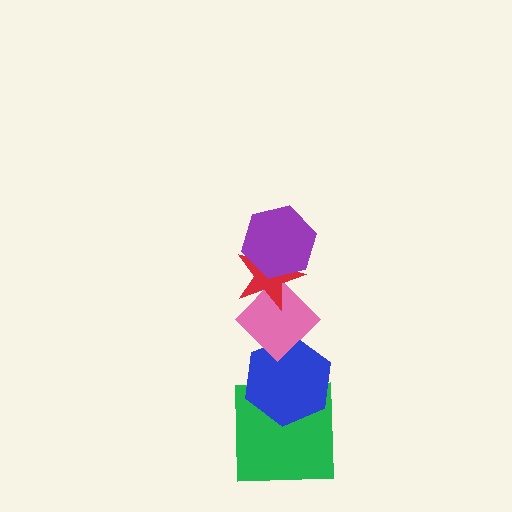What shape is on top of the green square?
The blue hexagon is on top of the green square.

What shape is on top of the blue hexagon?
The pink diamond is on top of the blue hexagon.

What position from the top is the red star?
The red star is 2nd from the top.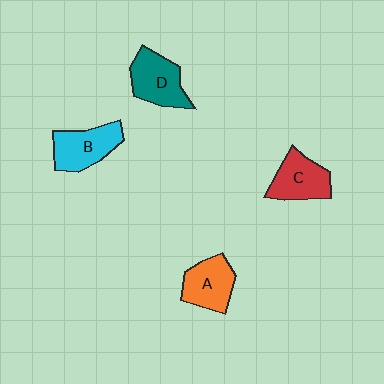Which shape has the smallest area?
Shape A (orange).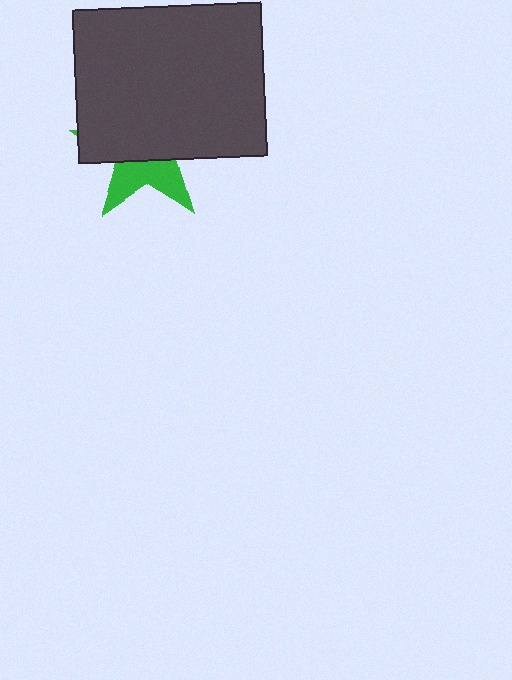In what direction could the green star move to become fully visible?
The green star could move down. That would shift it out from behind the dark gray rectangle entirely.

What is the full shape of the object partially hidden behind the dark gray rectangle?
The partially hidden object is a green star.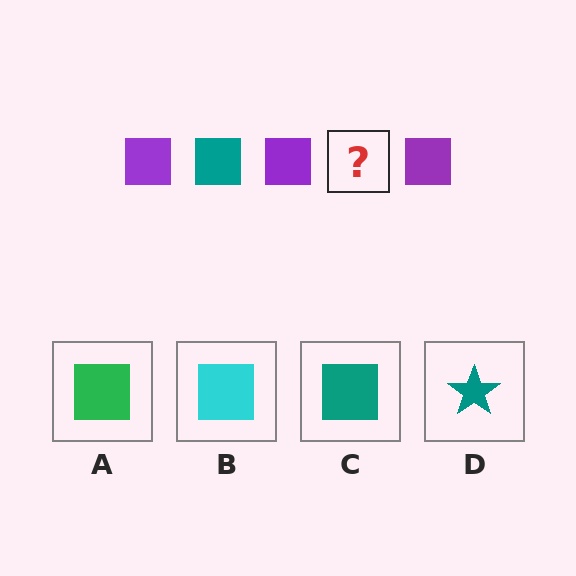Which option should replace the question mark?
Option C.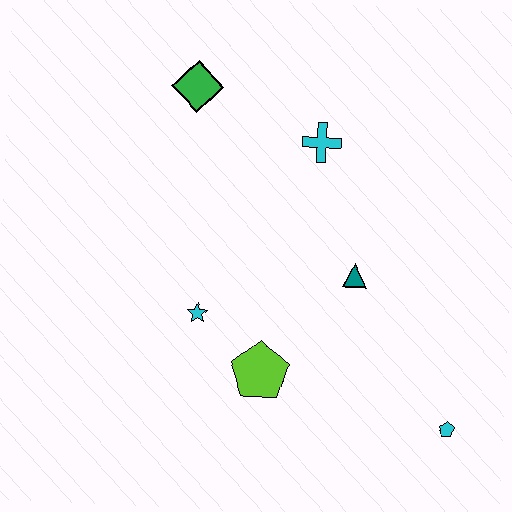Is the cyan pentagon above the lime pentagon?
No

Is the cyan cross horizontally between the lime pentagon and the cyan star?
No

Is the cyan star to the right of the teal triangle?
No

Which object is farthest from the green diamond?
The cyan pentagon is farthest from the green diamond.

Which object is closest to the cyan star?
The lime pentagon is closest to the cyan star.